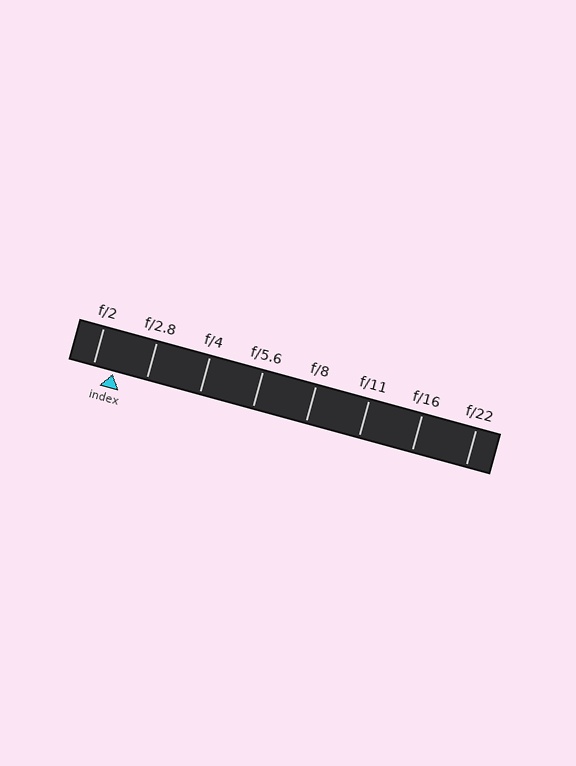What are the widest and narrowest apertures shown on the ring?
The widest aperture shown is f/2 and the narrowest is f/22.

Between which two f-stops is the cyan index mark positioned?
The index mark is between f/2 and f/2.8.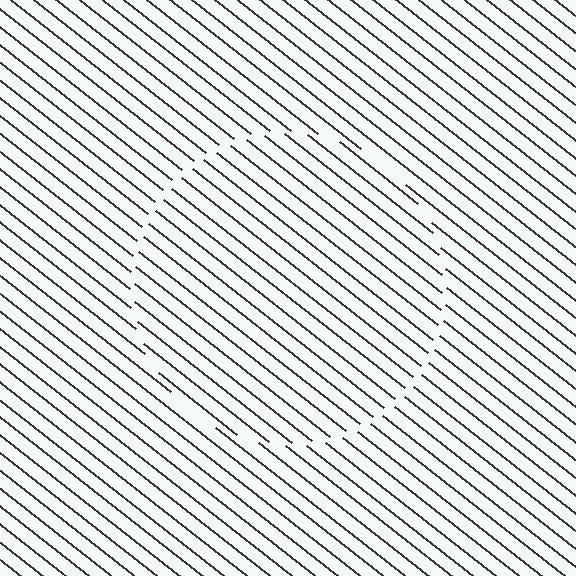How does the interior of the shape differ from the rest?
The interior of the shape contains the same grating, shifted by half a period — the contour is defined by the phase discontinuity where line-ends from the inner and outer gratings abut.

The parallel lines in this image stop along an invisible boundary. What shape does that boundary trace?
An illusory circle. The interior of the shape contains the same grating, shifted by half a period — the contour is defined by the phase discontinuity where line-ends from the inner and outer gratings abut.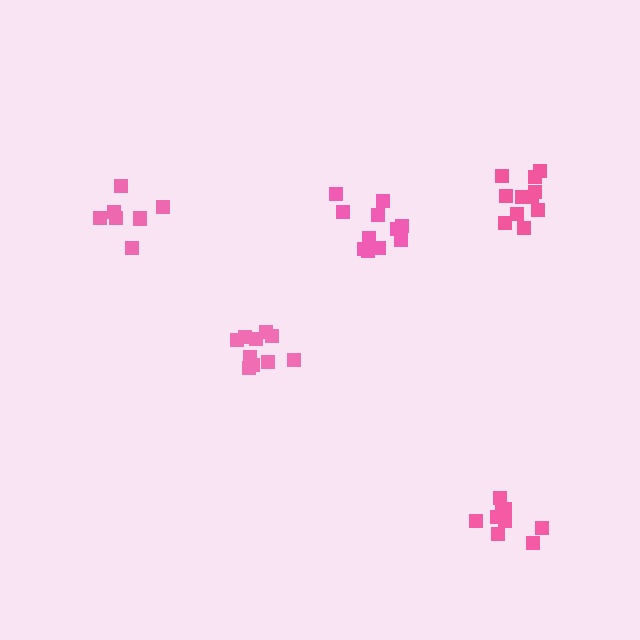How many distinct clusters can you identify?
There are 5 distinct clusters.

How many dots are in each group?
Group 1: 11 dots, Group 2: 10 dots, Group 3: 9 dots, Group 4: 11 dots, Group 5: 7 dots (48 total).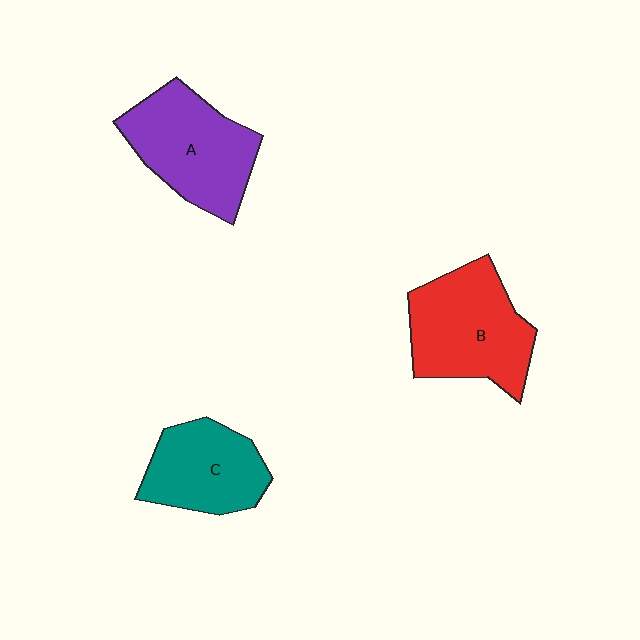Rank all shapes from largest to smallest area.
From largest to smallest: B (red), A (purple), C (teal).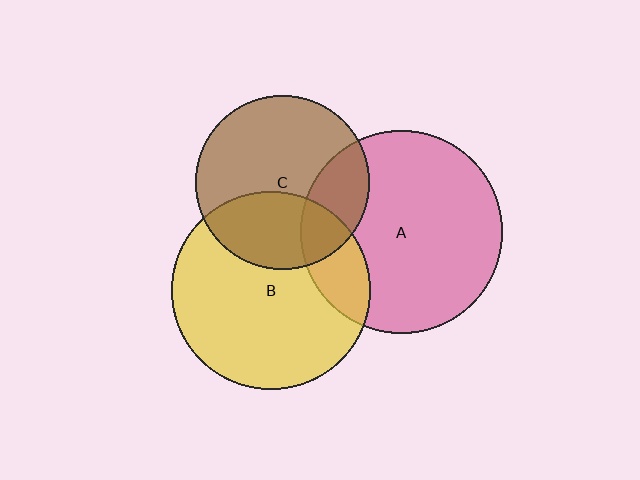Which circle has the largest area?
Circle A (pink).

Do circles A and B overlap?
Yes.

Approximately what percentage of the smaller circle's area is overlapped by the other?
Approximately 20%.